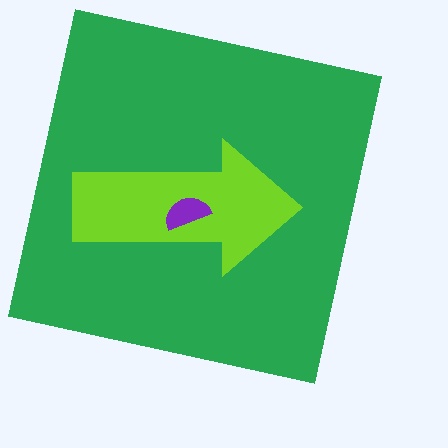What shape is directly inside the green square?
The lime arrow.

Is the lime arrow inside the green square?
Yes.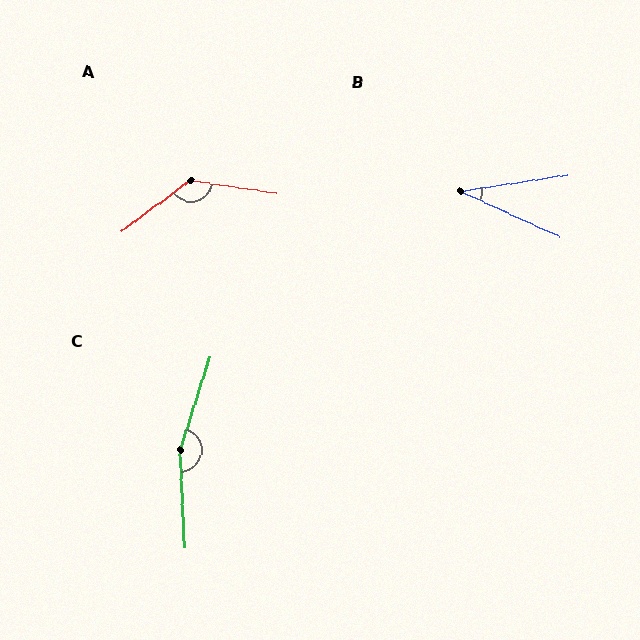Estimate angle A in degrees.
Approximately 135 degrees.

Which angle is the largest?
C, at approximately 159 degrees.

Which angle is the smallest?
B, at approximately 33 degrees.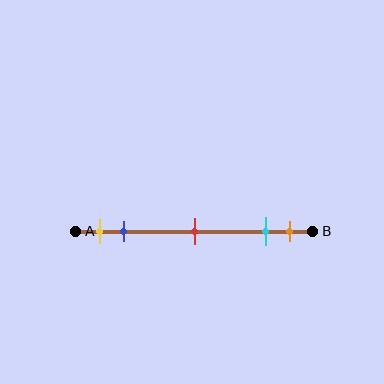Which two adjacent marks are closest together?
The cyan and orange marks are the closest adjacent pair.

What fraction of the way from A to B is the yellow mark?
The yellow mark is approximately 10% (0.1) of the way from A to B.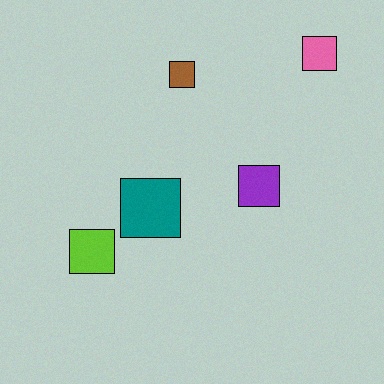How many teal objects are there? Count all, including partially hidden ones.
There is 1 teal object.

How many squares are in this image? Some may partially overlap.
There are 5 squares.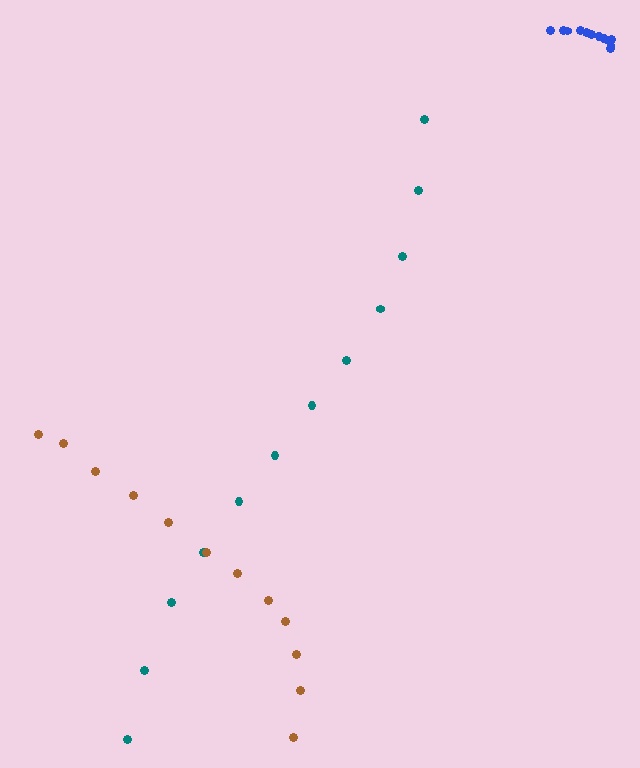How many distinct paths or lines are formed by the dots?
There are 3 distinct paths.